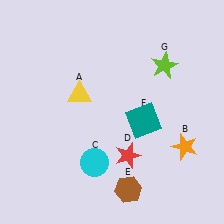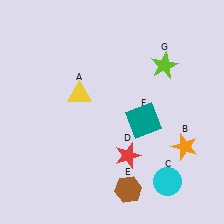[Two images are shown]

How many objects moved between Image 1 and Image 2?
1 object moved between the two images.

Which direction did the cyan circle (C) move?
The cyan circle (C) moved right.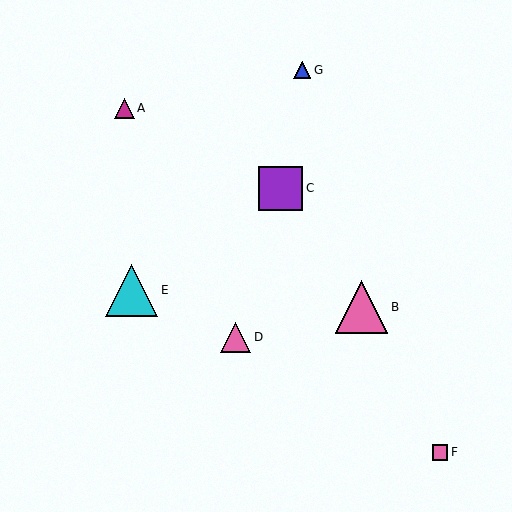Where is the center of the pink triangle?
The center of the pink triangle is at (236, 337).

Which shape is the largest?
The pink triangle (labeled B) is the largest.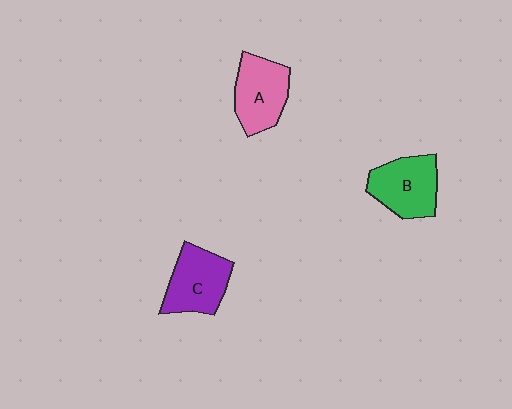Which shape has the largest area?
Shape B (green).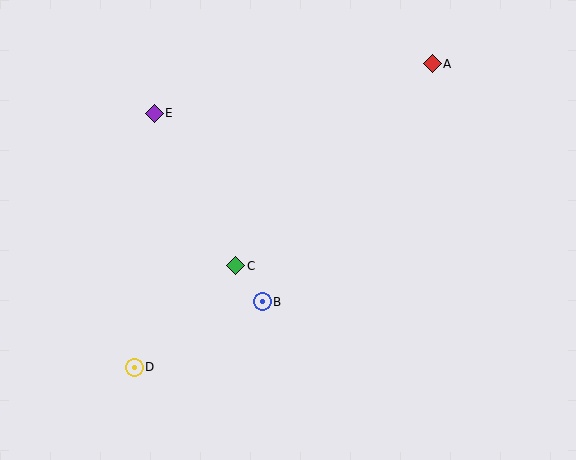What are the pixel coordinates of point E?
Point E is at (154, 113).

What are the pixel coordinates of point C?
Point C is at (236, 266).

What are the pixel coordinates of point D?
Point D is at (134, 367).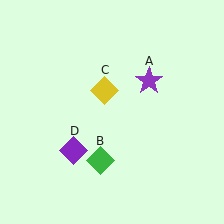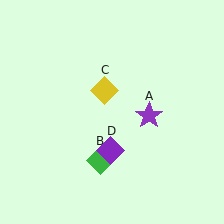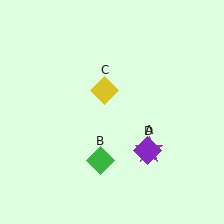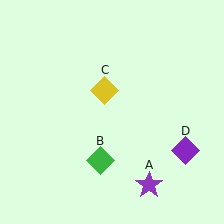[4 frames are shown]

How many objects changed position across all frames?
2 objects changed position: purple star (object A), purple diamond (object D).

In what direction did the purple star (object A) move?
The purple star (object A) moved down.